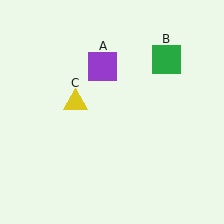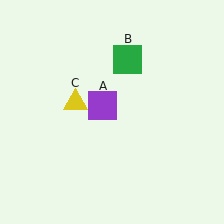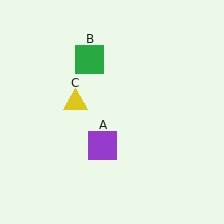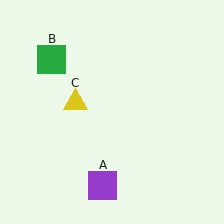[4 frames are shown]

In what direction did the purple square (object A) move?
The purple square (object A) moved down.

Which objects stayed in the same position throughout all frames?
Yellow triangle (object C) remained stationary.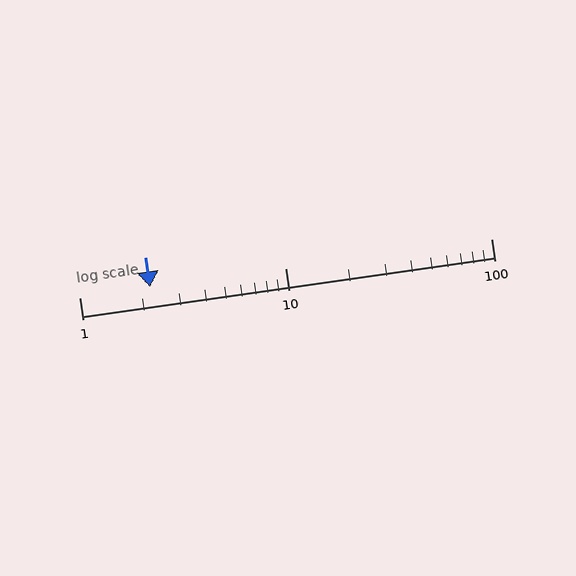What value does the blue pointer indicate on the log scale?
The pointer indicates approximately 2.2.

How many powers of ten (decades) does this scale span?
The scale spans 2 decades, from 1 to 100.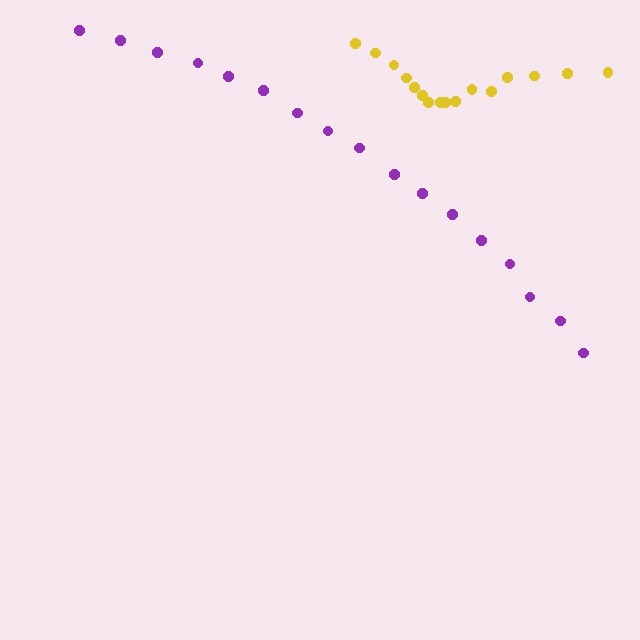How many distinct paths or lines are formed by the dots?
There are 2 distinct paths.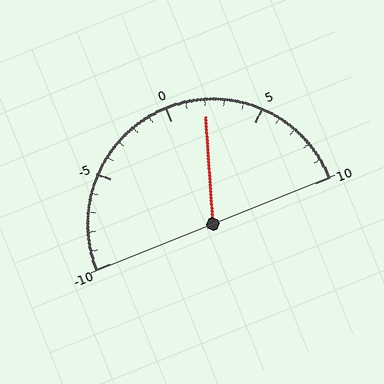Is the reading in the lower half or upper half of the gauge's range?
The reading is in the upper half of the range (-10 to 10).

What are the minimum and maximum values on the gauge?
The gauge ranges from -10 to 10.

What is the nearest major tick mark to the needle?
The nearest major tick mark is 0.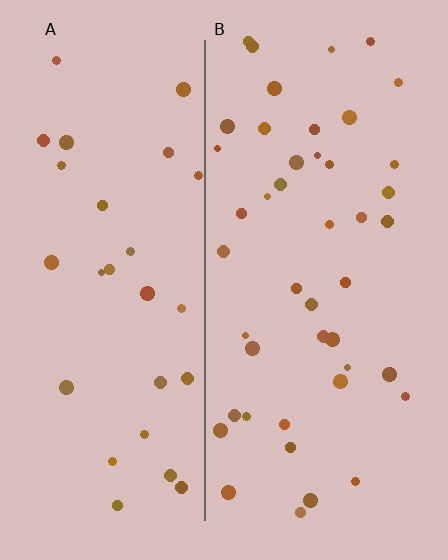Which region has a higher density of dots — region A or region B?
B (the right).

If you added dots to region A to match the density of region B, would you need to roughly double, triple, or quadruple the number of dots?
Approximately double.